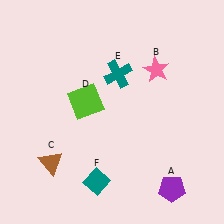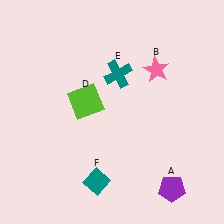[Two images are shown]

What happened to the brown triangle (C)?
The brown triangle (C) was removed in Image 2. It was in the bottom-left area of Image 1.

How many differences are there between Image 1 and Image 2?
There is 1 difference between the two images.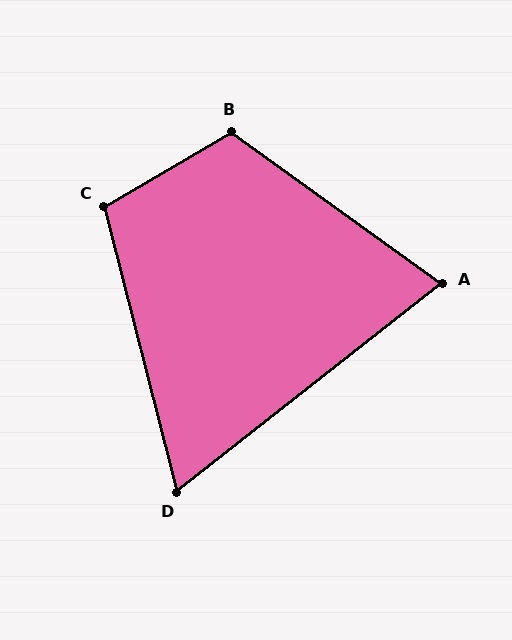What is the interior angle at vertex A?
Approximately 74 degrees (acute).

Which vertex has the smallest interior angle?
D, at approximately 66 degrees.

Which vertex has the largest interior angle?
B, at approximately 114 degrees.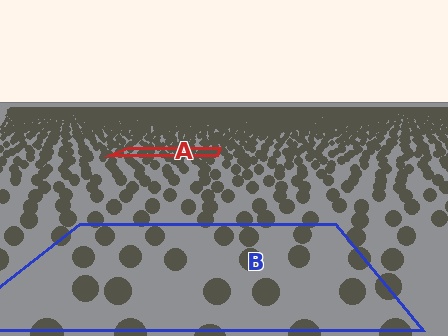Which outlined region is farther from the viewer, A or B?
Region A is farther from the viewer — the texture elements inside it appear smaller and more densely packed.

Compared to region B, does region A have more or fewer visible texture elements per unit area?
Region A has more texture elements per unit area — they are packed more densely because it is farther away.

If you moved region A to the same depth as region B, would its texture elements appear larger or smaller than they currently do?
They would appear larger. At a closer depth, the same texture elements are projected at a bigger on-screen size.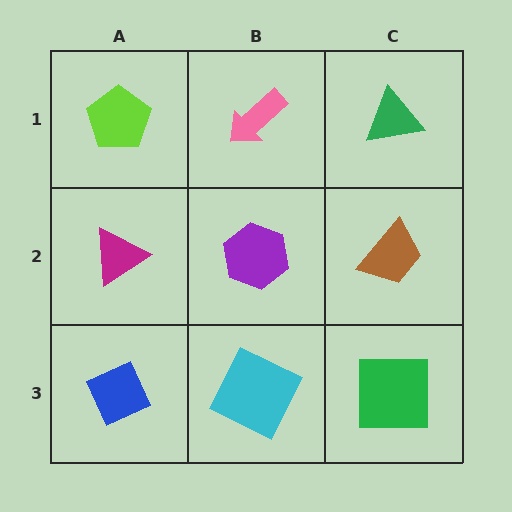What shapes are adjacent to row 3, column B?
A purple hexagon (row 2, column B), a blue diamond (row 3, column A), a green square (row 3, column C).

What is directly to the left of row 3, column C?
A cyan square.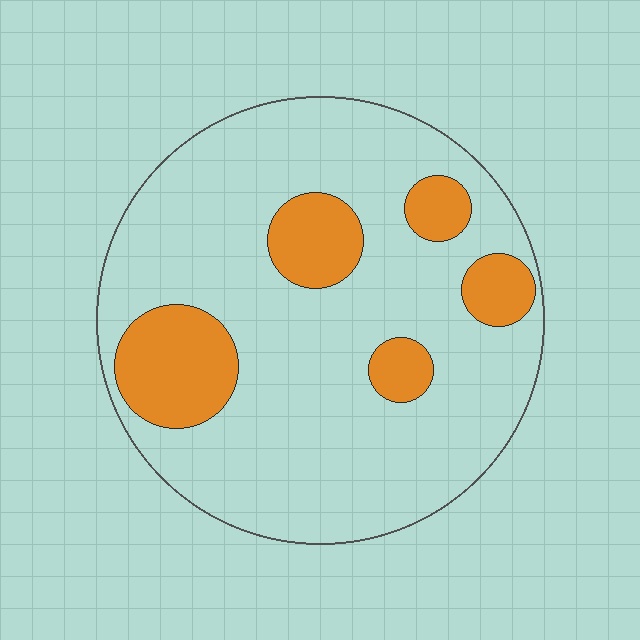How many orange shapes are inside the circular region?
5.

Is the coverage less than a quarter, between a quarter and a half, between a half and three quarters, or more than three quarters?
Less than a quarter.